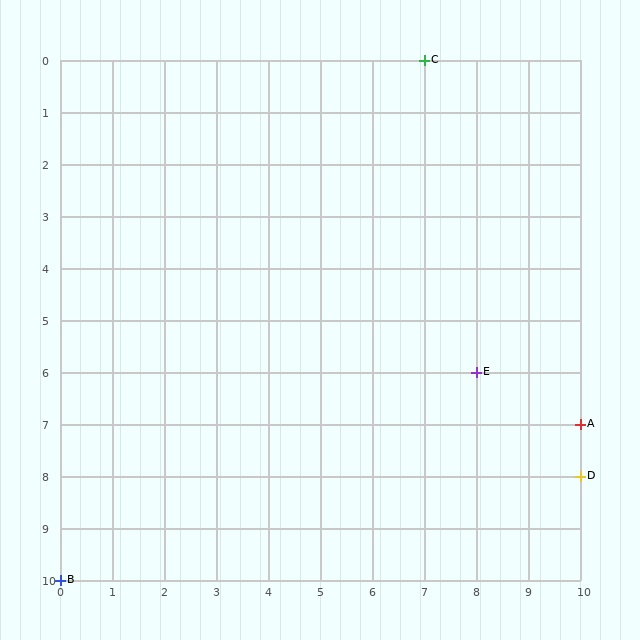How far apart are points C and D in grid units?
Points C and D are 3 columns and 8 rows apart (about 8.5 grid units diagonally).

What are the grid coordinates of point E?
Point E is at grid coordinates (8, 6).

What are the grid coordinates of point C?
Point C is at grid coordinates (7, 0).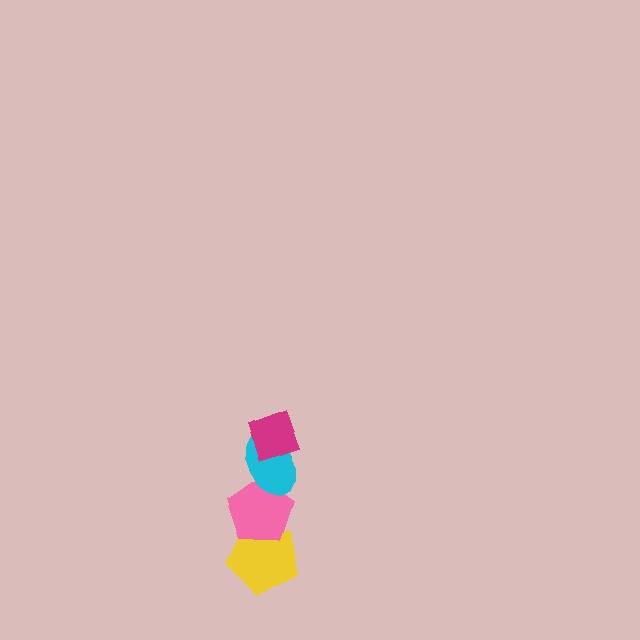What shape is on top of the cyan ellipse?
The magenta diamond is on top of the cyan ellipse.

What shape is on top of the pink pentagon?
The cyan ellipse is on top of the pink pentagon.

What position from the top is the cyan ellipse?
The cyan ellipse is 2nd from the top.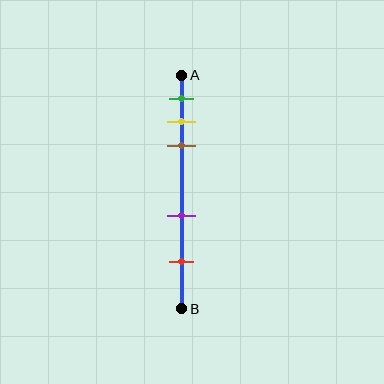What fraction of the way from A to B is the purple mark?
The purple mark is approximately 60% (0.6) of the way from A to B.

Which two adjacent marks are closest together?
The yellow and brown marks are the closest adjacent pair.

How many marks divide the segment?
There are 5 marks dividing the segment.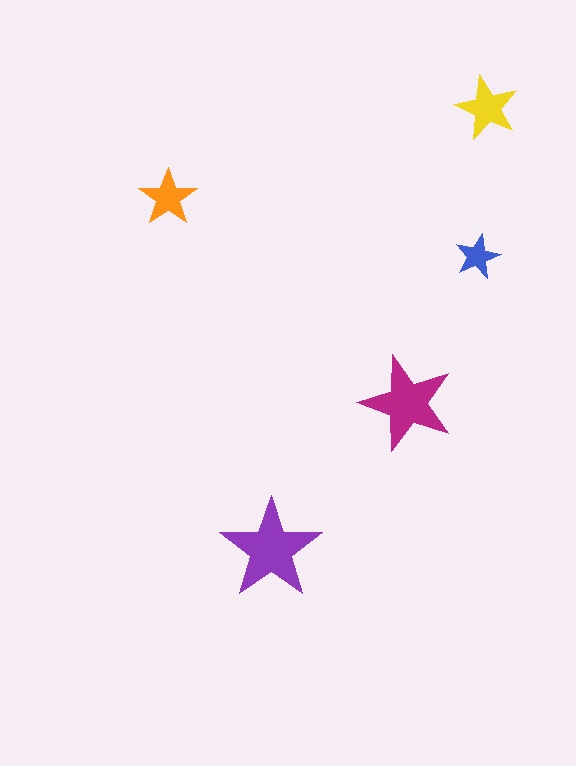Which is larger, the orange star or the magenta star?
The magenta one.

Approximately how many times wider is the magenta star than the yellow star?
About 1.5 times wider.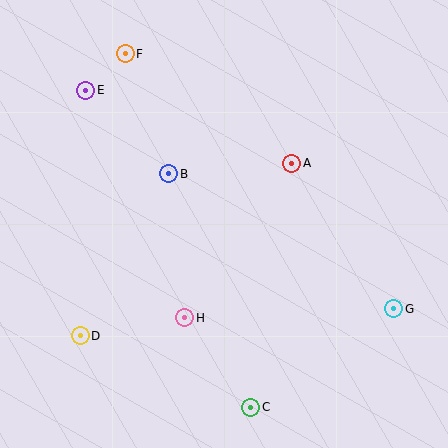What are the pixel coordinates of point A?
Point A is at (292, 163).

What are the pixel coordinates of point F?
Point F is at (125, 54).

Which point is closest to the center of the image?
Point B at (169, 174) is closest to the center.